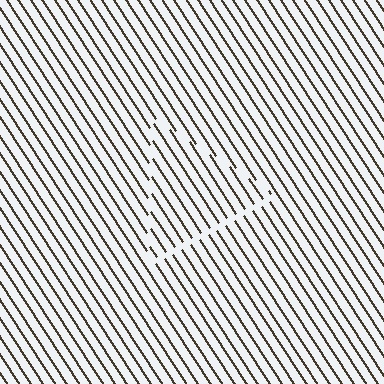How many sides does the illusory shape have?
3 sides — the line-ends trace a triangle.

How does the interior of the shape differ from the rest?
The interior of the shape contains the same grating, shifted by half a period — the contour is defined by the phase discontinuity where line-ends from the inner and outer gratings abut.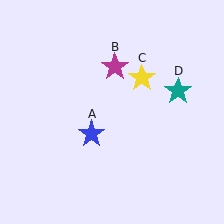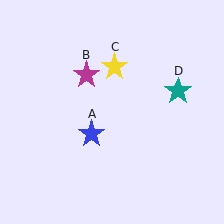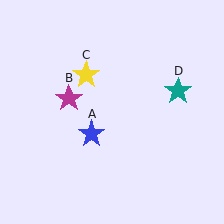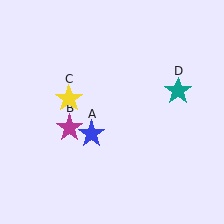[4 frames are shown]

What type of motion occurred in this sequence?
The magenta star (object B), yellow star (object C) rotated counterclockwise around the center of the scene.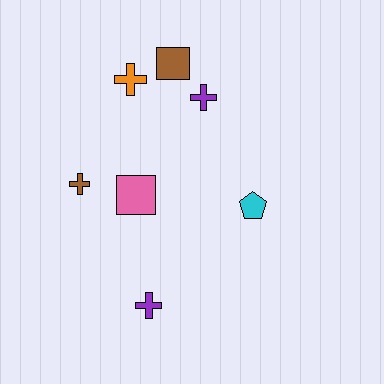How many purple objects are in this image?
There are 2 purple objects.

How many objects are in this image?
There are 7 objects.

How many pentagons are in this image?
There is 1 pentagon.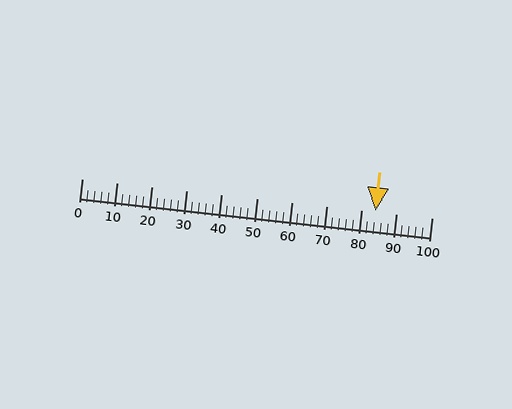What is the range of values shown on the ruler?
The ruler shows values from 0 to 100.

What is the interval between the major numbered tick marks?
The major tick marks are spaced 10 units apart.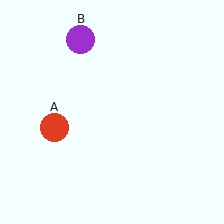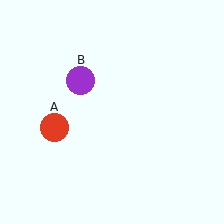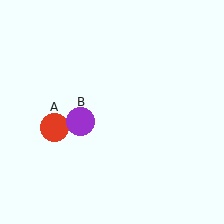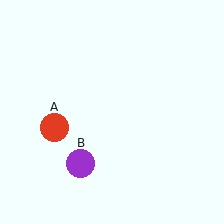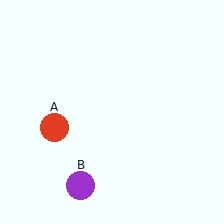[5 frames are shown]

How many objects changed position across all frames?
1 object changed position: purple circle (object B).